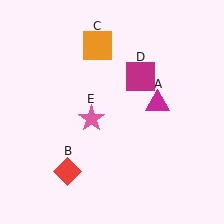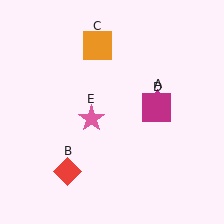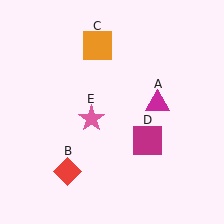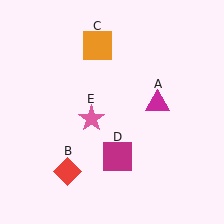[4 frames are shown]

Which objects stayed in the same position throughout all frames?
Magenta triangle (object A) and red diamond (object B) and orange square (object C) and pink star (object E) remained stationary.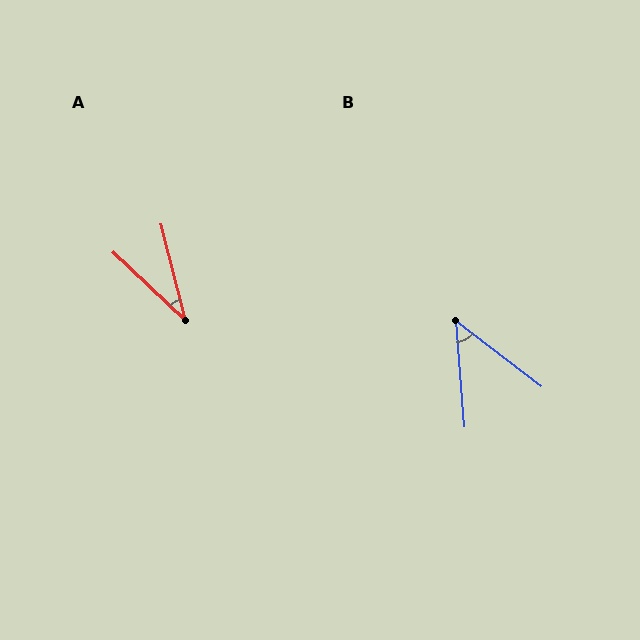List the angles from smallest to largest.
A (32°), B (48°).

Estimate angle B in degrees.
Approximately 48 degrees.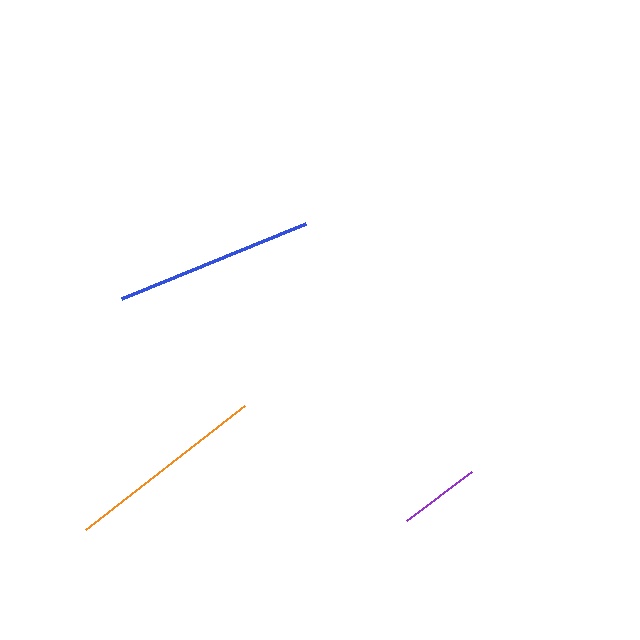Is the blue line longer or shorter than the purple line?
The blue line is longer than the purple line.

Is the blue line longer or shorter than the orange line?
The orange line is longer than the blue line.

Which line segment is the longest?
The orange line is the longest at approximately 201 pixels.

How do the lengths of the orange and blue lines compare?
The orange and blue lines are approximately the same length.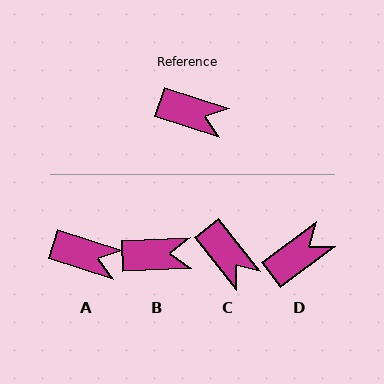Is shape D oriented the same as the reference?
No, it is off by about 55 degrees.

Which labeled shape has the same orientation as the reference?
A.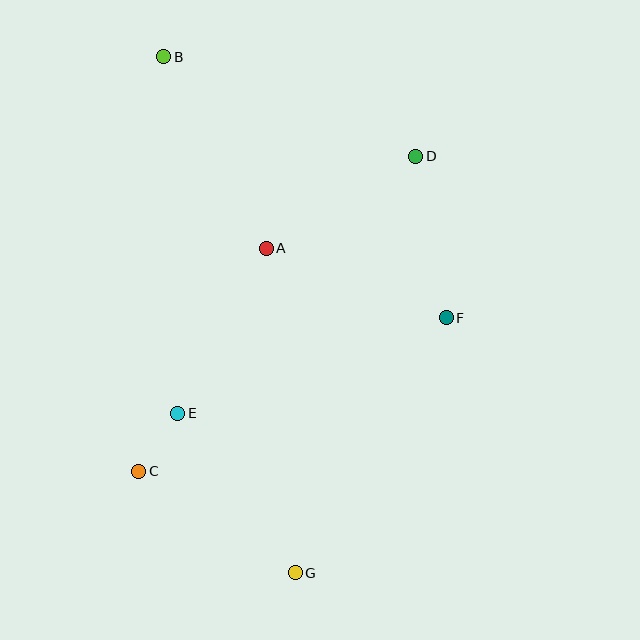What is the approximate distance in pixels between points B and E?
The distance between B and E is approximately 357 pixels.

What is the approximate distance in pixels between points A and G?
The distance between A and G is approximately 325 pixels.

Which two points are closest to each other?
Points C and E are closest to each other.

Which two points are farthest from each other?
Points B and G are farthest from each other.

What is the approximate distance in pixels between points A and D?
The distance between A and D is approximately 176 pixels.